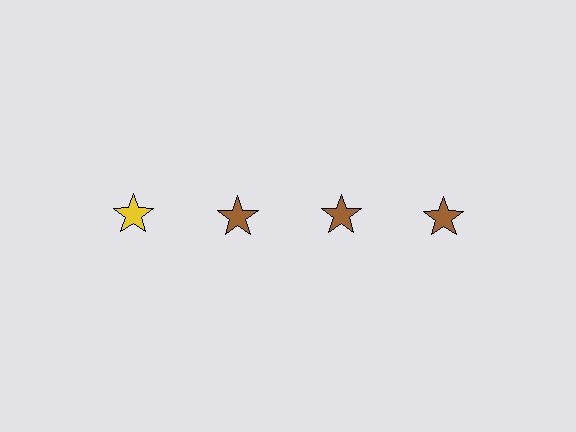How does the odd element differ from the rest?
It has a different color: yellow instead of brown.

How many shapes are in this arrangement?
There are 4 shapes arranged in a grid pattern.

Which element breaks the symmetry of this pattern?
The yellow star in the top row, leftmost column breaks the symmetry. All other shapes are brown stars.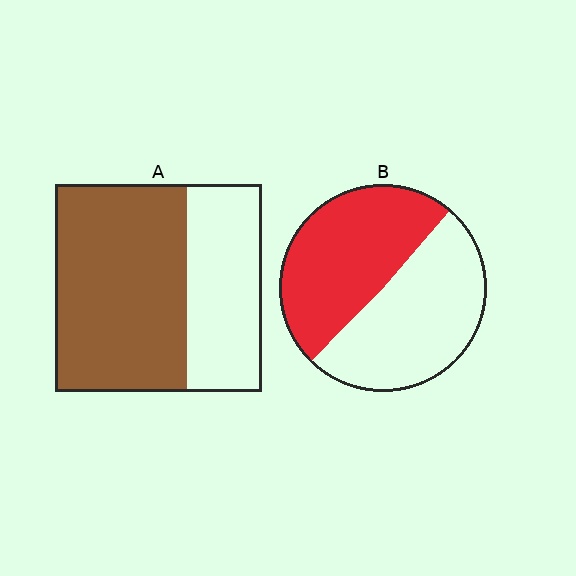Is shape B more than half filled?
Roughly half.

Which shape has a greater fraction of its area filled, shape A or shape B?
Shape A.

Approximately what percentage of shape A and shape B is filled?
A is approximately 65% and B is approximately 50%.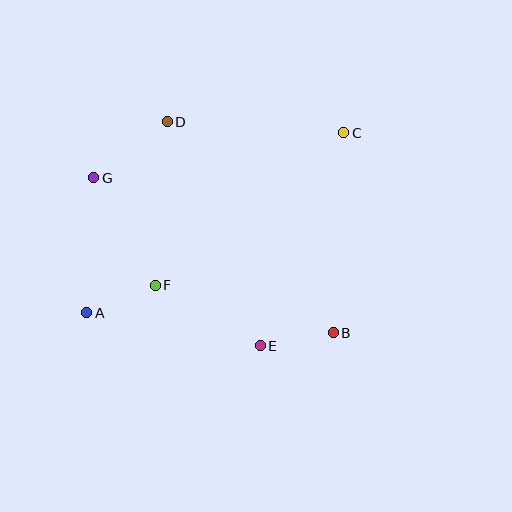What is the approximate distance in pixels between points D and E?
The distance between D and E is approximately 242 pixels.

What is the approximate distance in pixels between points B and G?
The distance between B and G is approximately 285 pixels.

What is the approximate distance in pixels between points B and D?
The distance between B and D is approximately 268 pixels.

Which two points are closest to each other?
Points A and F are closest to each other.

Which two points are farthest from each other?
Points A and C are farthest from each other.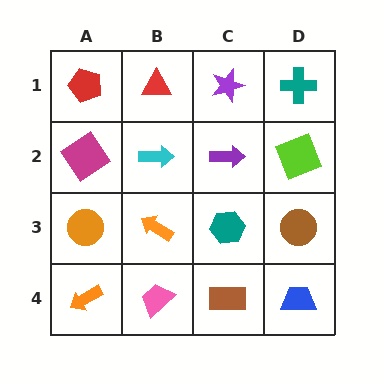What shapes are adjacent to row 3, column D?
A lime square (row 2, column D), a blue trapezoid (row 4, column D), a teal hexagon (row 3, column C).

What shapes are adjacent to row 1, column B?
A cyan arrow (row 2, column B), a red pentagon (row 1, column A), a purple star (row 1, column C).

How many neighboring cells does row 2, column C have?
4.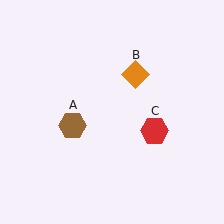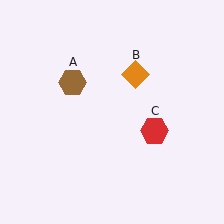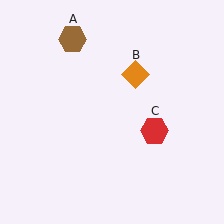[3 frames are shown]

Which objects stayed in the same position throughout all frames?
Orange diamond (object B) and red hexagon (object C) remained stationary.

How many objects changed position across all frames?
1 object changed position: brown hexagon (object A).